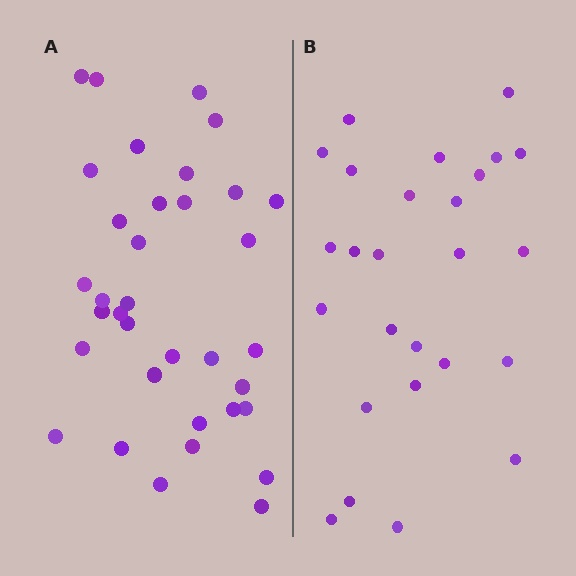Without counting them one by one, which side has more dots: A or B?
Region A (the left region) has more dots.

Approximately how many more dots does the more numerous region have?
Region A has roughly 8 or so more dots than region B.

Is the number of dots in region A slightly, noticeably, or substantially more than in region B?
Region A has noticeably more, but not dramatically so. The ratio is roughly 1.3 to 1.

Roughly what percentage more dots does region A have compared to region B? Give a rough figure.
About 35% more.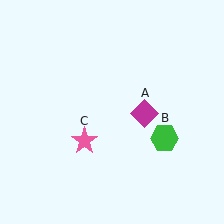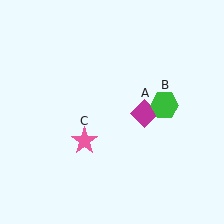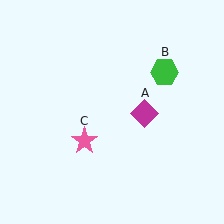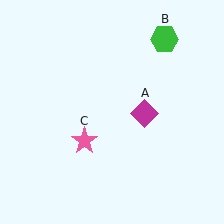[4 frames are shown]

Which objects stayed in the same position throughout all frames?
Magenta diamond (object A) and pink star (object C) remained stationary.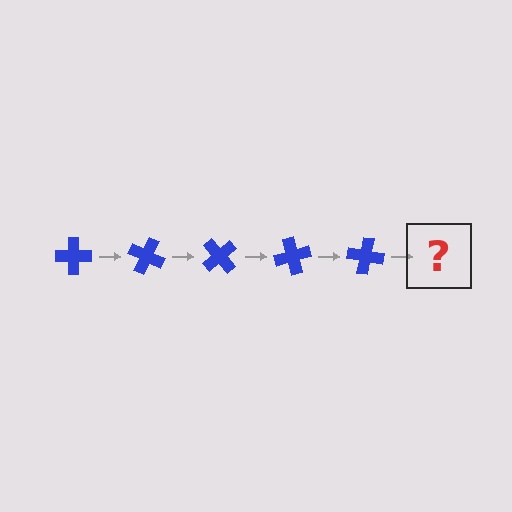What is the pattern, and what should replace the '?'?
The pattern is that the cross rotates 25 degrees each step. The '?' should be a blue cross rotated 125 degrees.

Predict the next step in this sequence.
The next step is a blue cross rotated 125 degrees.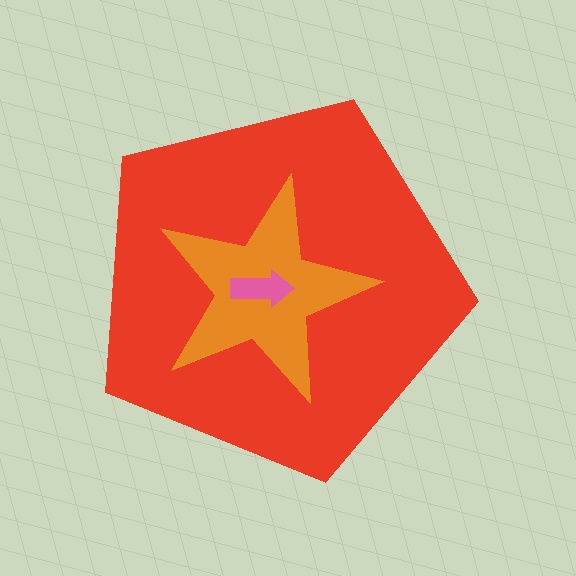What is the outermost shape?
The red pentagon.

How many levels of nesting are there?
3.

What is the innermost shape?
The pink arrow.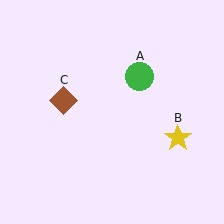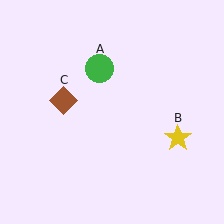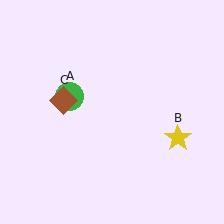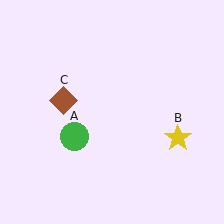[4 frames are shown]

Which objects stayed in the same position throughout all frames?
Yellow star (object B) and brown diamond (object C) remained stationary.